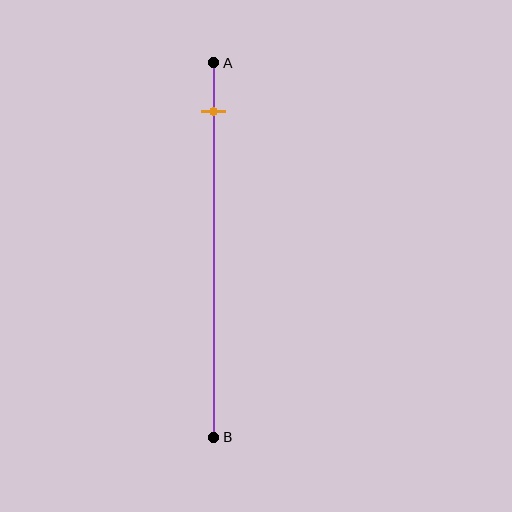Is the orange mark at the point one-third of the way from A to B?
No, the mark is at about 15% from A, not at the 33% one-third point.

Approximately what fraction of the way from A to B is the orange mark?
The orange mark is approximately 15% of the way from A to B.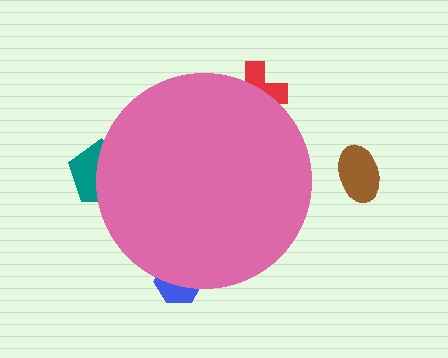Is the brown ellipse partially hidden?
No, the brown ellipse is fully visible.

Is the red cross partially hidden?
Yes, the red cross is partially hidden behind the pink circle.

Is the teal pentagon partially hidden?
Yes, the teal pentagon is partially hidden behind the pink circle.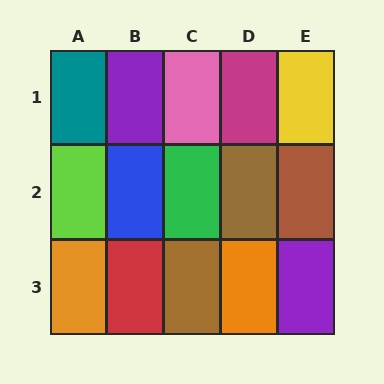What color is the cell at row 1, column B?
Purple.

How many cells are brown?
3 cells are brown.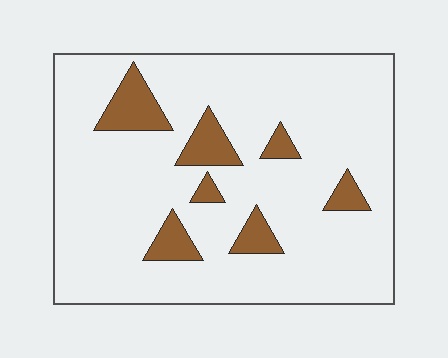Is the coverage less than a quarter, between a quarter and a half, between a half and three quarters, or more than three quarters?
Less than a quarter.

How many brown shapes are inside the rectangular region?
7.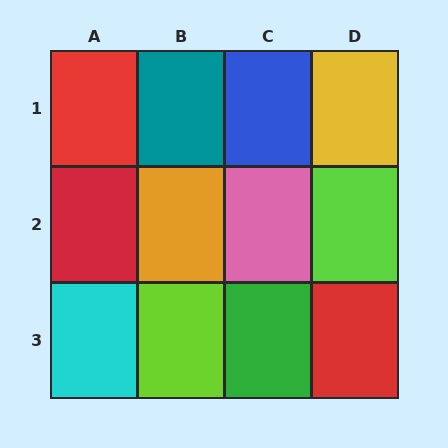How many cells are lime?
2 cells are lime.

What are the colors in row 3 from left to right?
Cyan, lime, green, red.